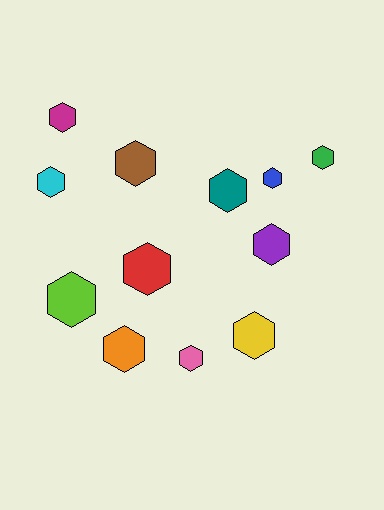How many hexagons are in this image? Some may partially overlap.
There are 12 hexagons.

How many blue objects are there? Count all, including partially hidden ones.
There is 1 blue object.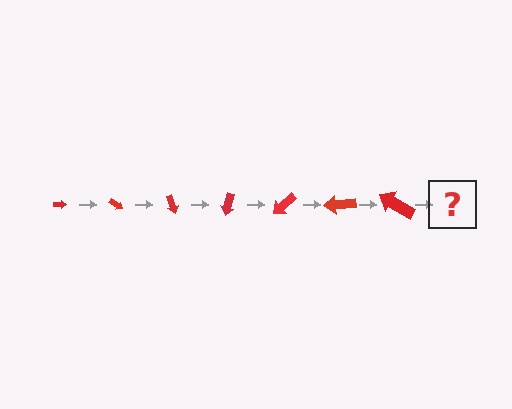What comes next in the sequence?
The next element should be an arrow, larger than the previous one and rotated 245 degrees from the start.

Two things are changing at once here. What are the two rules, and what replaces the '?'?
The two rules are that the arrow grows larger each step and it rotates 35 degrees each step. The '?' should be an arrow, larger than the previous one and rotated 245 degrees from the start.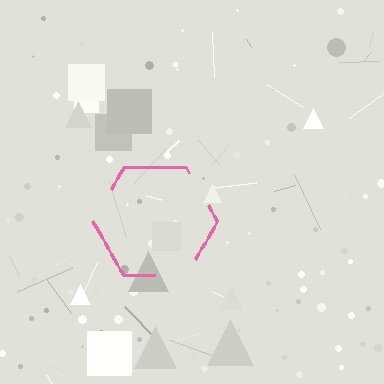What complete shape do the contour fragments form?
The contour fragments form a hexagon.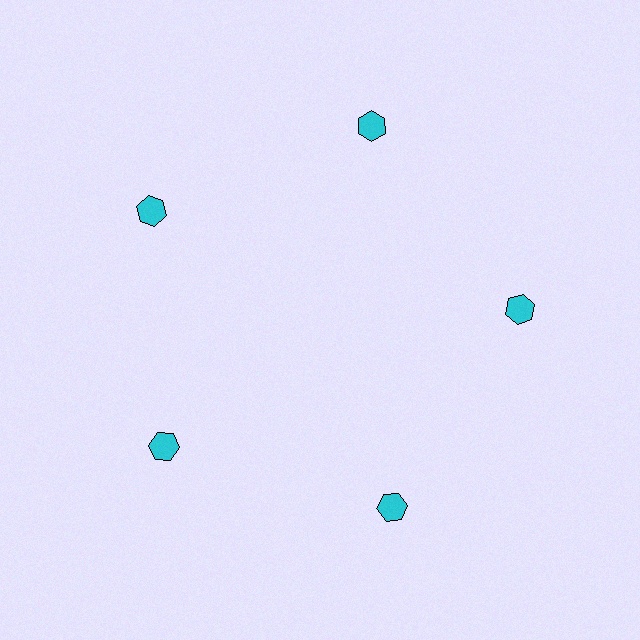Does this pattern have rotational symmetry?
Yes, this pattern has 5-fold rotational symmetry. It looks the same after rotating 72 degrees around the center.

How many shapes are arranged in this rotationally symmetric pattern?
There are 5 shapes, arranged in 5 groups of 1.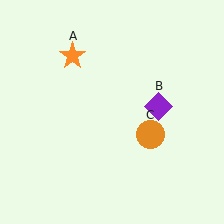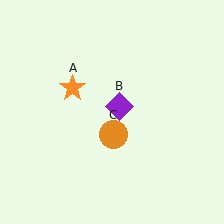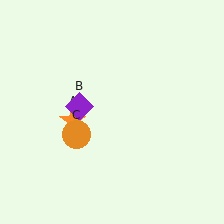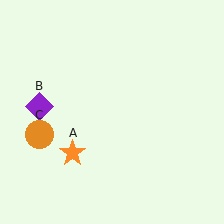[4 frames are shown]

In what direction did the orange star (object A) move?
The orange star (object A) moved down.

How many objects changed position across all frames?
3 objects changed position: orange star (object A), purple diamond (object B), orange circle (object C).